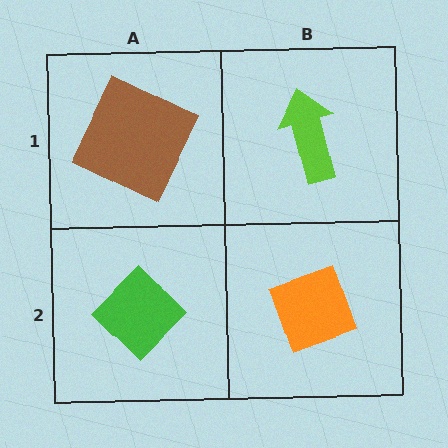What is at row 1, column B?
A lime arrow.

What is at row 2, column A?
A green diamond.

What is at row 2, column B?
An orange diamond.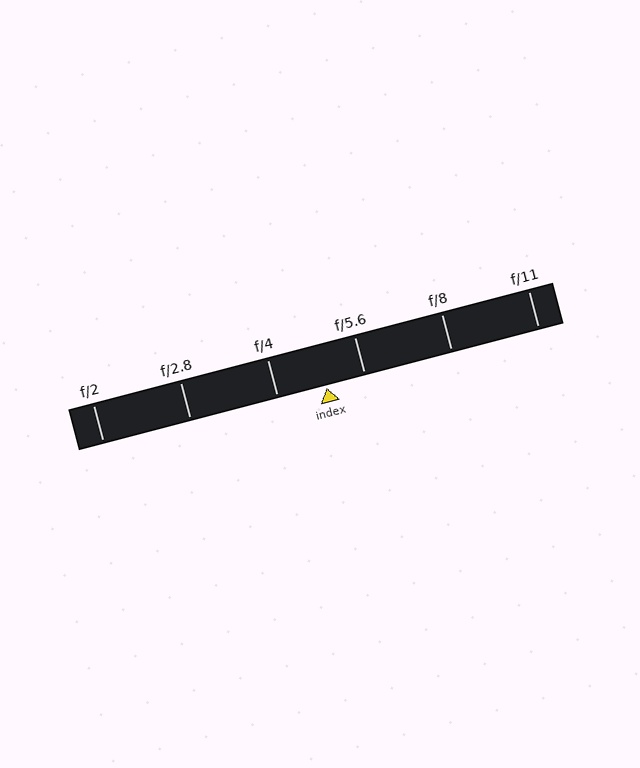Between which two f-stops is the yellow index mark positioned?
The index mark is between f/4 and f/5.6.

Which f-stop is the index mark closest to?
The index mark is closest to f/5.6.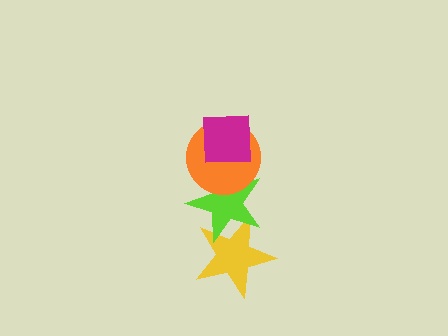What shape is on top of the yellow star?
The lime star is on top of the yellow star.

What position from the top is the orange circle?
The orange circle is 2nd from the top.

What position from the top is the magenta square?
The magenta square is 1st from the top.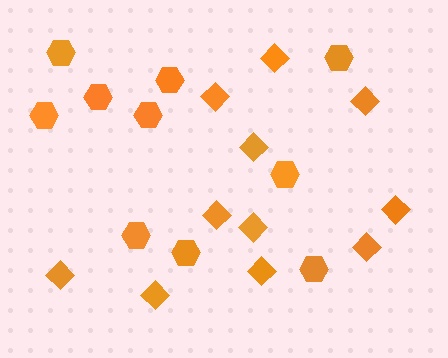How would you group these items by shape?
There are 2 groups: one group of diamonds (11) and one group of hexagons (10).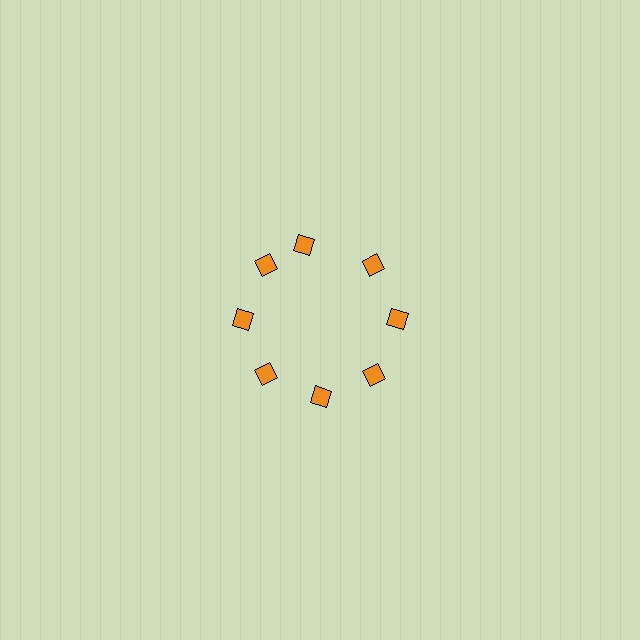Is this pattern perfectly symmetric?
No. The 8 orange diamonds are arranged in a ring, but one element near the 12 o'clock position is rotated out of alignment along the ring, breaking the 8-fold rotational symmetry.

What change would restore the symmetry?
The symmetry would be restored by rotating it back into even spacing with its neighbors so that all 8 diamonds sit at equal angles and equal distance from the center.